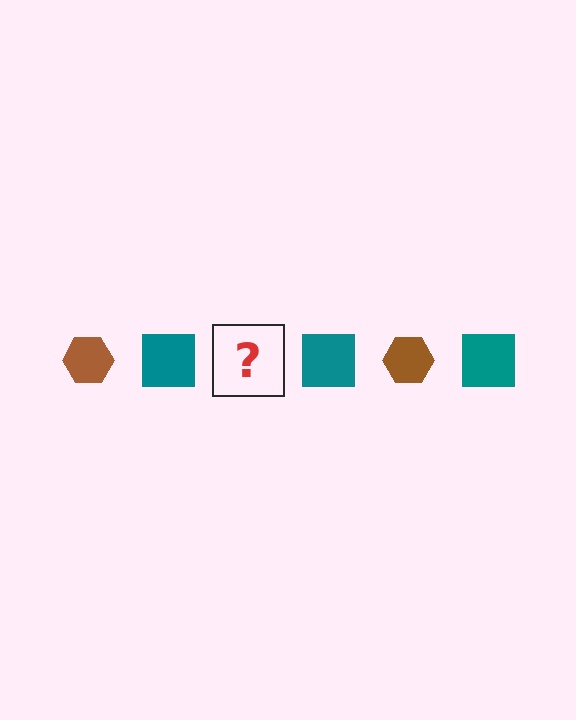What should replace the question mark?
The question mark should be replaced with a brown hexagon.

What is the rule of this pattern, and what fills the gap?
The rule is that the pattern alternates between brown hexagon and teal square. The gap should be filled with a brown hexagon.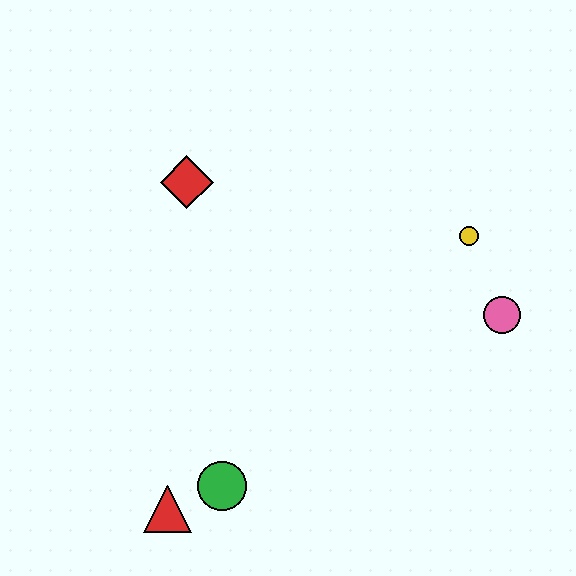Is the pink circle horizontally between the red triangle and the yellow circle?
No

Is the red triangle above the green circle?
No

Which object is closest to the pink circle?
The yellow circle is closest to the pink circle.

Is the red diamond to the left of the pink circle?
Yes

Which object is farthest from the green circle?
The yellow circle is farthest from the green circle.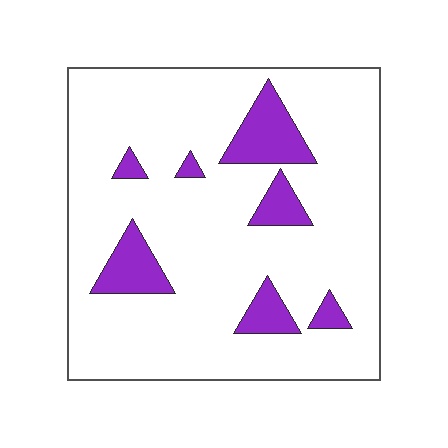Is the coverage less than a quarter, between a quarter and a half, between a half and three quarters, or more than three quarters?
Less than a quarter.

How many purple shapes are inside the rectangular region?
7.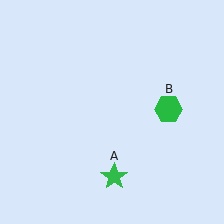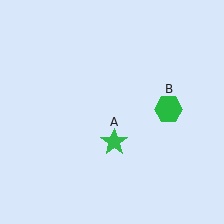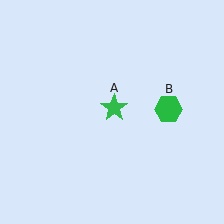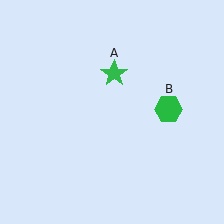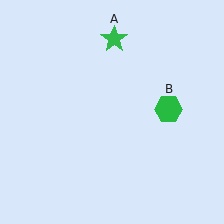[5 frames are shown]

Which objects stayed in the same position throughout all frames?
Green hexagon (object B) remained stationary.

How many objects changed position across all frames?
1 object changed position: green star (object A).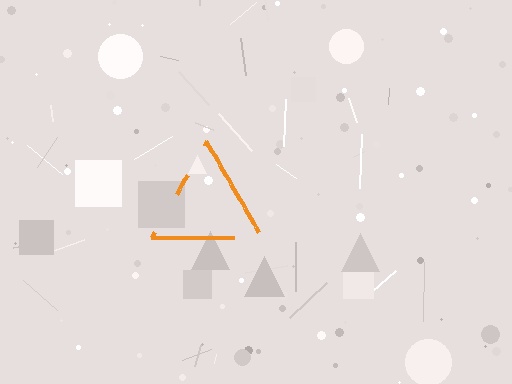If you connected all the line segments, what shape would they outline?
They would outline a triangle.